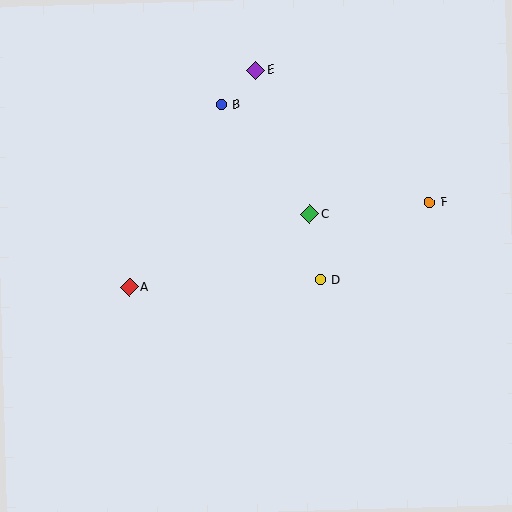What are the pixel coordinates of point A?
Point A is at (129, 287).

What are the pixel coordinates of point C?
Point C is at (310, 214).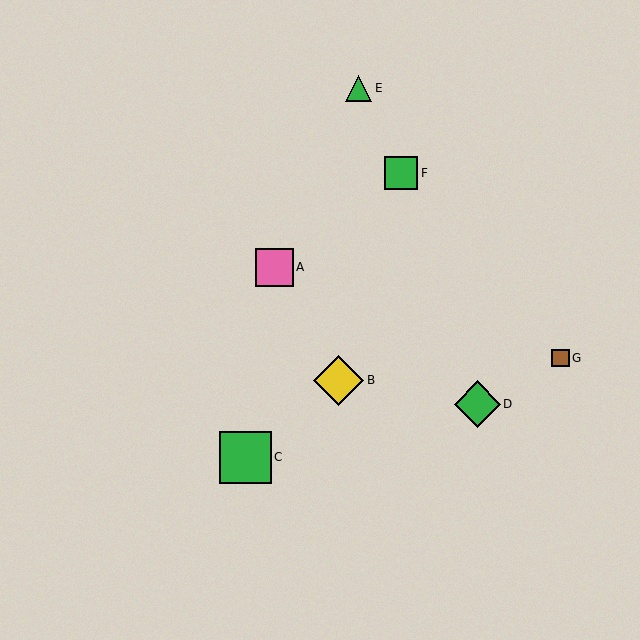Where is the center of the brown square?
The center of the brown square is at (561, 358).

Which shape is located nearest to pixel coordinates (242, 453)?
The green square (labeled C) at (245, 457) is nearest to that location.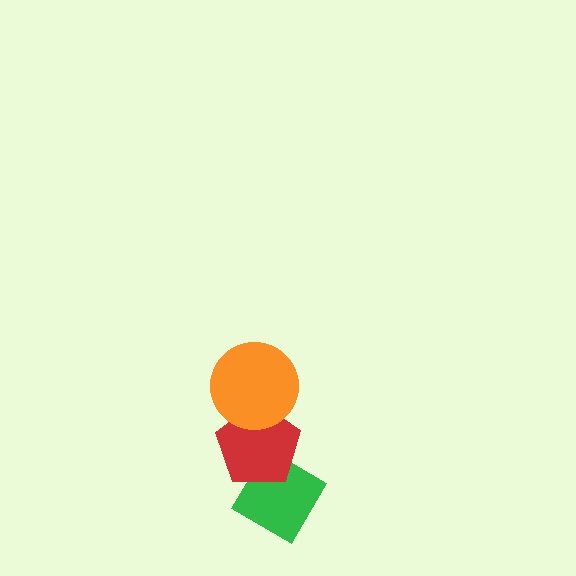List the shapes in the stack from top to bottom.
From top to bottom: the orange circle, the red pentagon, the green diamond.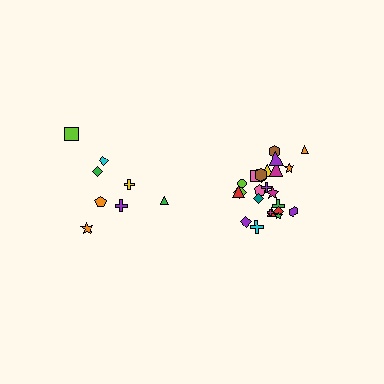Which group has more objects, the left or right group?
The right group.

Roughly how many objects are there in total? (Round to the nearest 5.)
Roughly 35 objects in total.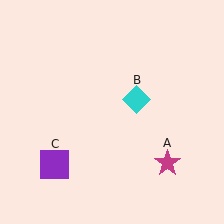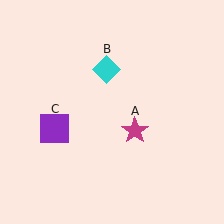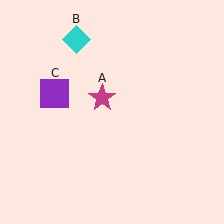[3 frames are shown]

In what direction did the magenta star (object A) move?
The magenta star (object A) moved up and to the left.